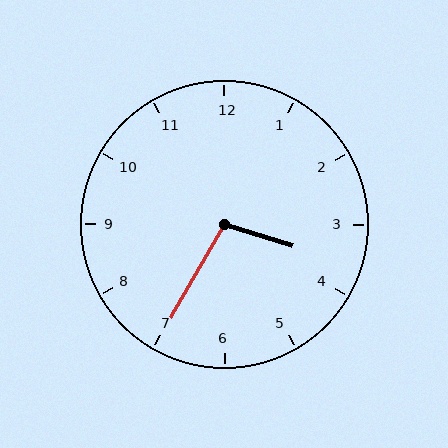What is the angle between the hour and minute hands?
Approximately 102 degrees.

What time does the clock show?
3:35.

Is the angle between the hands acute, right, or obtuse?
It is obtuse.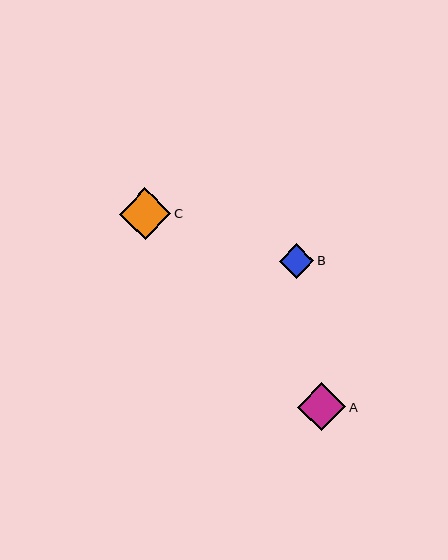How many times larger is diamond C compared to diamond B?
Diamond C is approximately 1.5 times the size of diamond B.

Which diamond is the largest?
Diamond C is the largest with a size of approximately 52 pixels.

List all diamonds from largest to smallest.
From largest to smallest: C, A, B.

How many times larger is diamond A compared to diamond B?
Diamond A is approximately 1.4 times the size of diamond B.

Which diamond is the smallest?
Diamond B is the smallest with a size of approximately 35 pixels.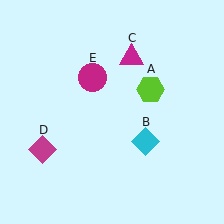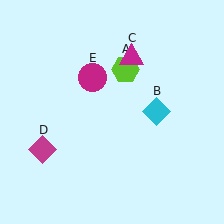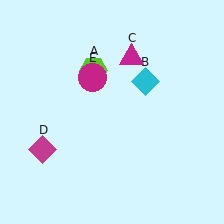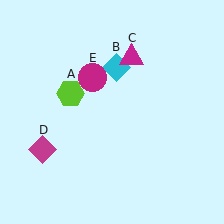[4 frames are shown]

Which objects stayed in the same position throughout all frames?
Magenta triangle (object C) and magenta diamond (object D) and magenta circle (object E) remained stationary.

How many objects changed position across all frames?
2 objects changed position: lime hexagon (object A), cyan diamond (object B).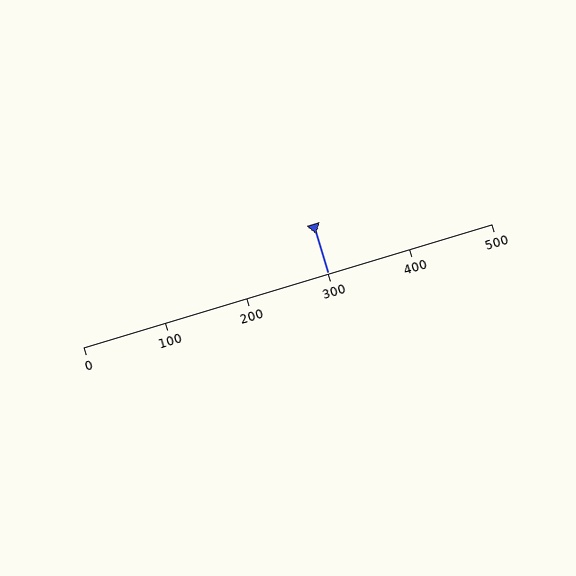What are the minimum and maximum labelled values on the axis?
The axis runs from 0 to 500.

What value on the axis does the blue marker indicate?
The marker indicates approximately 300.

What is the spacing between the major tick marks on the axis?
The major ticks are spaced 100 apart.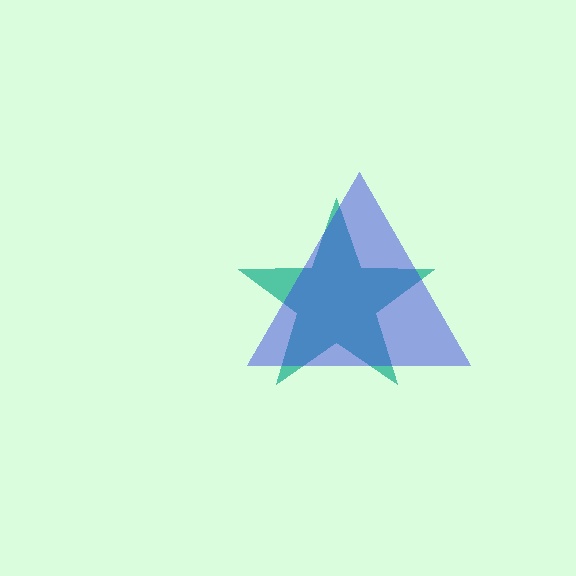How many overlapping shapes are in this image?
There are 2 overlapping shapes in the image.